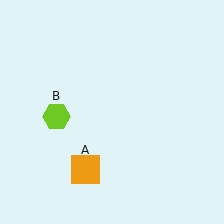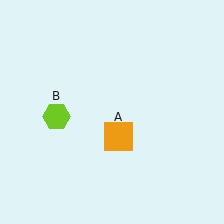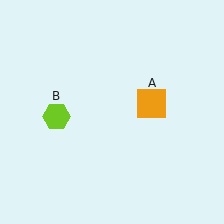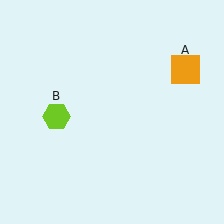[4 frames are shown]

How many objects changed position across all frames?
1 object changed position: orange square (object A).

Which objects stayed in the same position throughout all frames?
Lime hexagon (object B) remained stationary.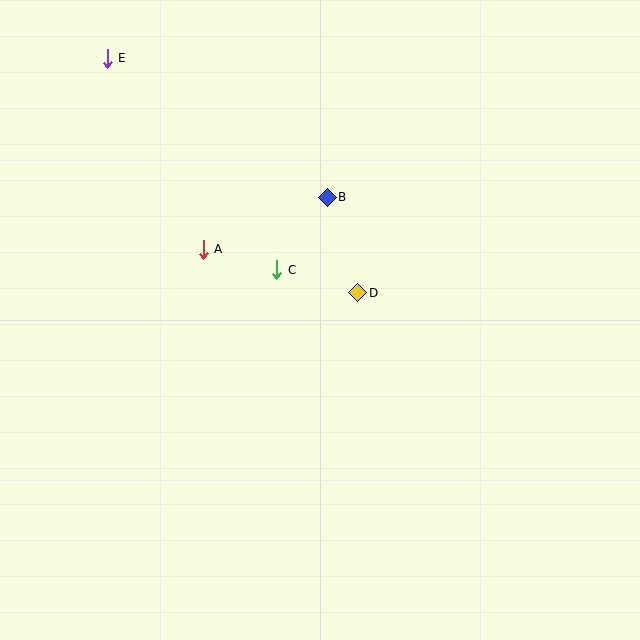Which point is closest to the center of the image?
Point D at (357, 293) is closest to the center.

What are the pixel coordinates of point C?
Point C is at (277, 270).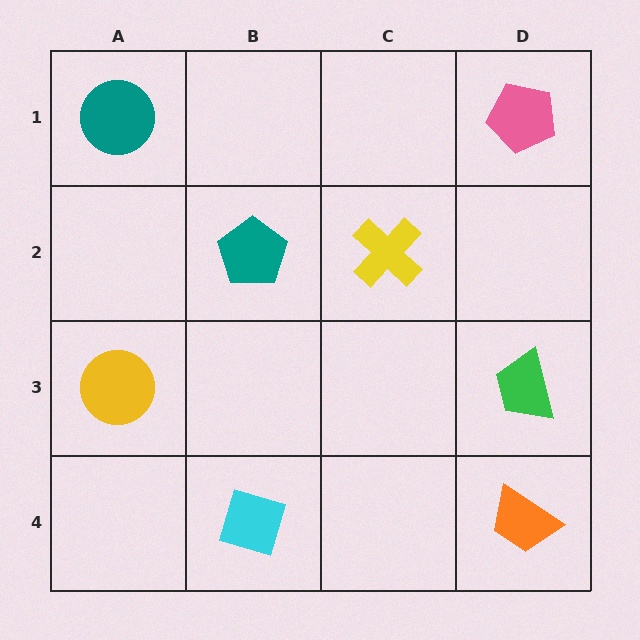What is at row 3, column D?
A green trapezoid.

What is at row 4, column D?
An orange trapezoid.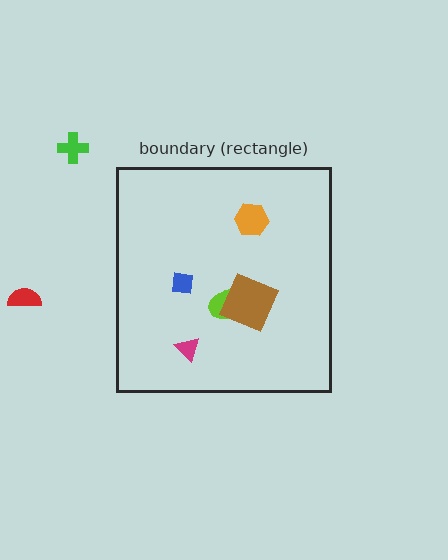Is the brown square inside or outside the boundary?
Inside.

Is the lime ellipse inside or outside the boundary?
Inside.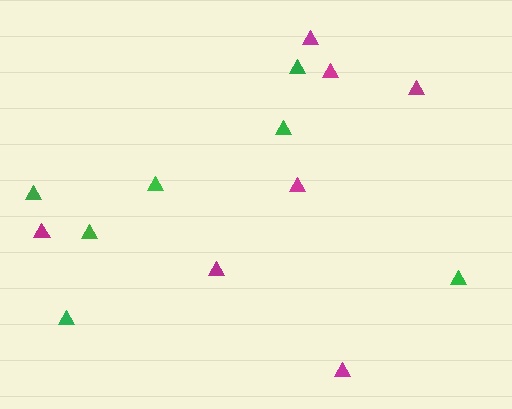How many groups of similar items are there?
There are 2 groups: one group of magenta triangles (7) and one group of green triangles (7).